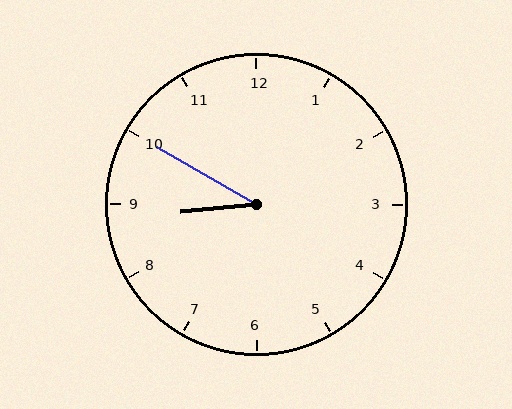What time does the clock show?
8:50.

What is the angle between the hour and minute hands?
Approximately 35 degrees.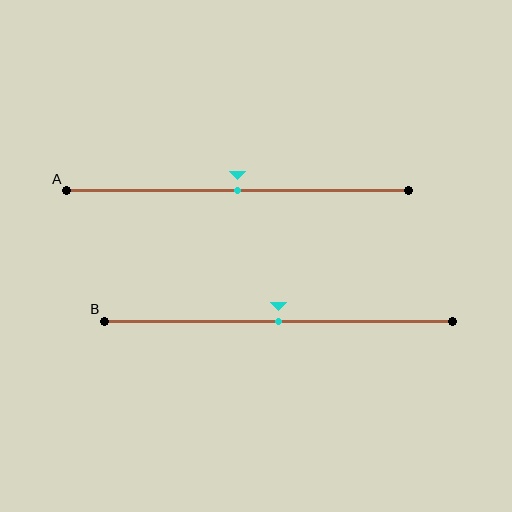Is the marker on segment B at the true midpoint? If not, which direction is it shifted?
Yes, the marker on segment B is at the true midpoint.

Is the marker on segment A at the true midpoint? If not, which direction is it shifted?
Yes, the marker on segment A is at the true midpoint.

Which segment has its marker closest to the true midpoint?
Segment A has its marker closest to the true midpoint.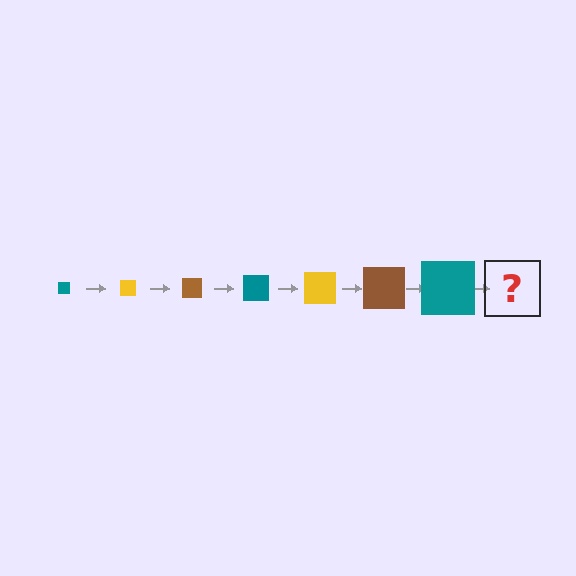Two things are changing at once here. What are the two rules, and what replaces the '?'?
The two rules are that the square grows larger each step and the color cycles through teal, yellow, and brown. The '?' should be a yellow square, larger than the previous one.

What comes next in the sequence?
The next element should be a yellow square, larger than the previous one.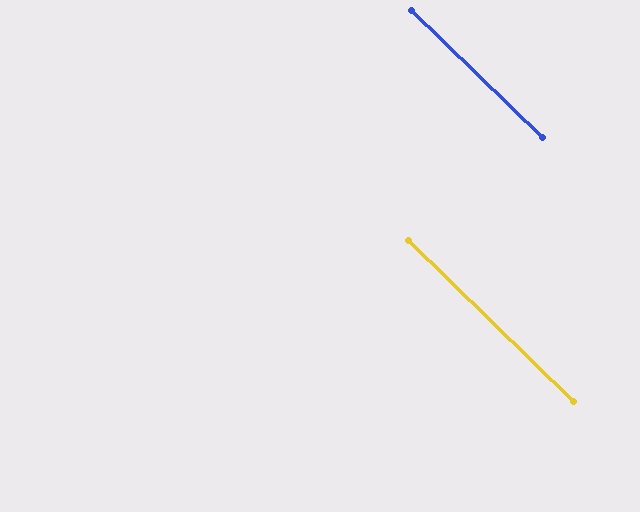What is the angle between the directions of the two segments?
Approximately 0 degrees.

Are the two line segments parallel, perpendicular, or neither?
Parallel — their directions differ by only 0.2°.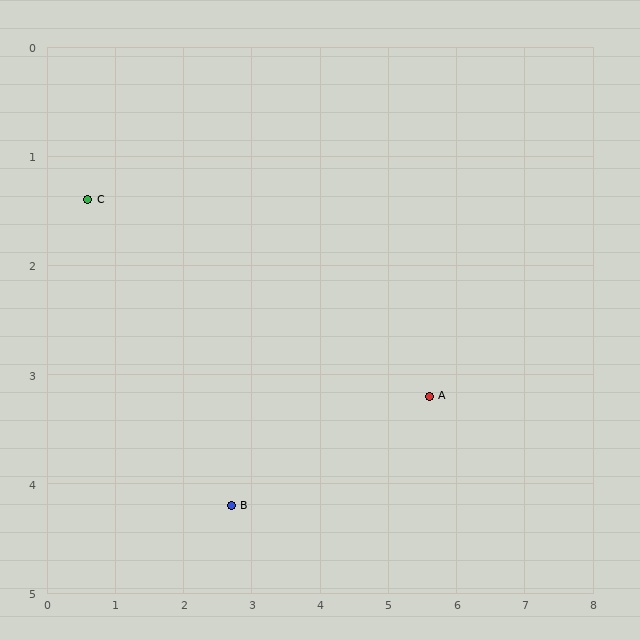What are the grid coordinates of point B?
Point B is at approximately (2.7, 4.2).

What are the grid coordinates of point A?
Point A is at approximately (5.6, 3.2).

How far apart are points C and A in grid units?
Points C and A are about 5.3 grid units apart.